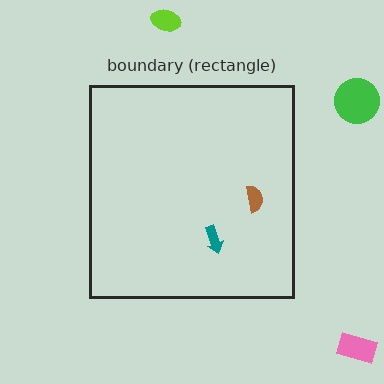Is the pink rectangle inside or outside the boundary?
Outside.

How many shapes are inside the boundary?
2 inside, 3 outside.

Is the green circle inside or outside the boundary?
Outside.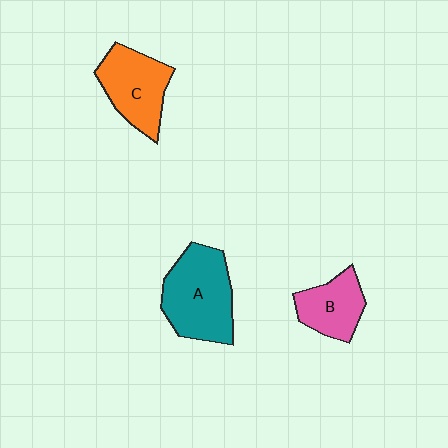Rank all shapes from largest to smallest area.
From largest to smallest: A (teal), C (orange), B (pink).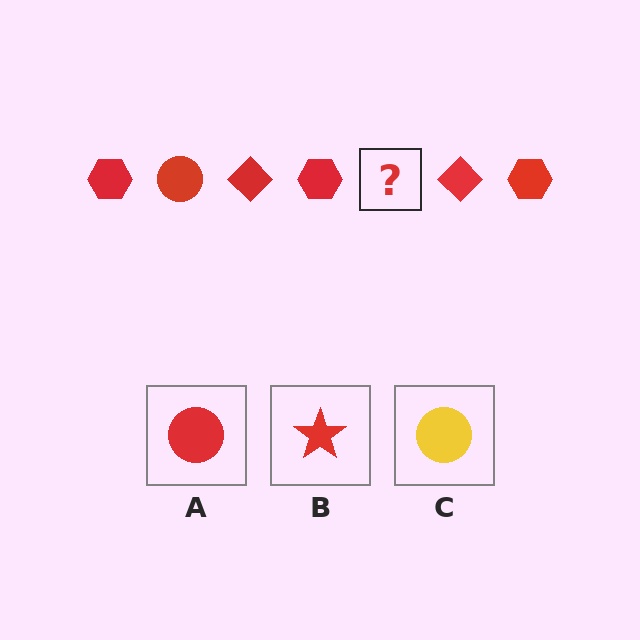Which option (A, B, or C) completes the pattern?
A.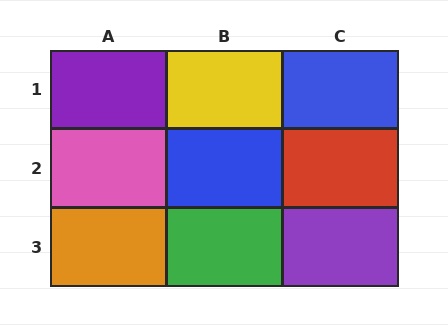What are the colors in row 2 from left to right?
Pink, blue, red.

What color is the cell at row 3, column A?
Orange.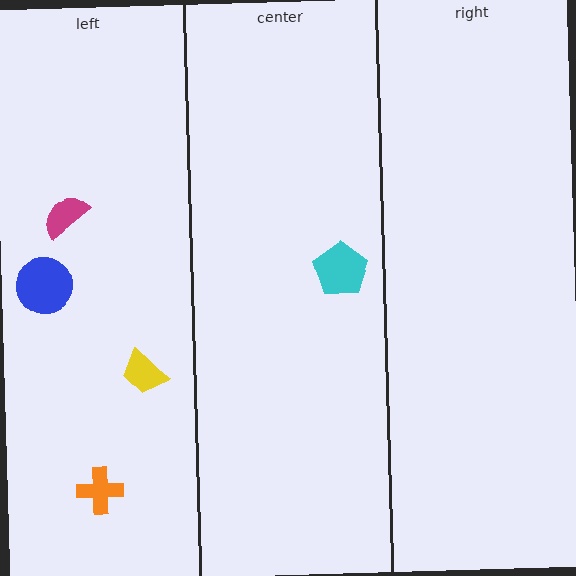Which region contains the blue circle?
The left region.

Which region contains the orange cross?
The left region.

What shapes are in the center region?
The cyan pentagon.